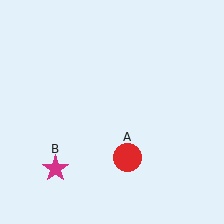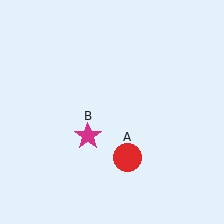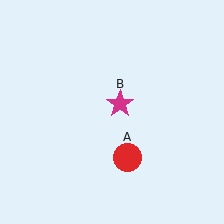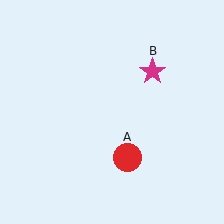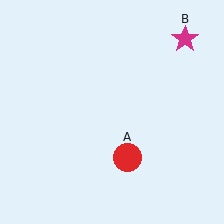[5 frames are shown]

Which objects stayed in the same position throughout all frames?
Red circle (object A) remained stationary.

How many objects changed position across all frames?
1 object changed position: magenta star (object B).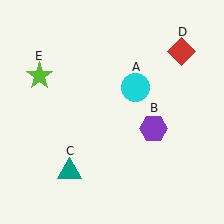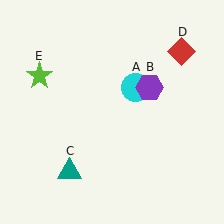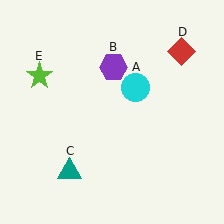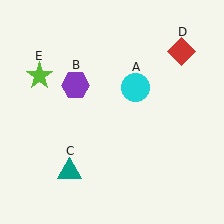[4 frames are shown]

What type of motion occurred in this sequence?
The purple hexagon (object B) rotated counterclockwise around the center of the scene.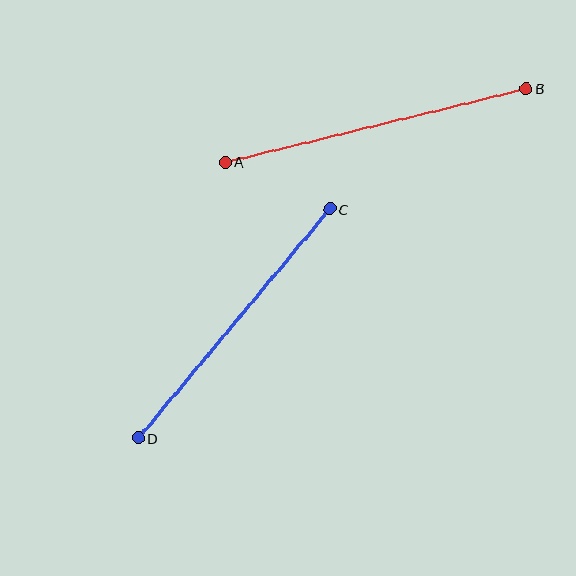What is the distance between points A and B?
The distance is approximately 310 pixels.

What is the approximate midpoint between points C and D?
The midpoint is at approximately (234, 324) pixels.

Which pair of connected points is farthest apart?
Points A and B are farthest apart.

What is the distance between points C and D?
The distance is approximately 298 pixels.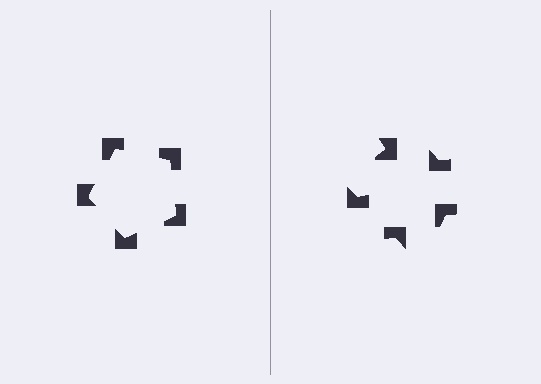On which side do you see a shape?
An illusory pentagon appears on the left side. On the right side the wedge cuts are rotated, so no coherent shape forms.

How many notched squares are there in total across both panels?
10 — 5 on each side.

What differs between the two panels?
The notched squares are positioned identically on both sides; only the wedge orientations differ. On the left they align to a pentagon; on the right they are misaligned.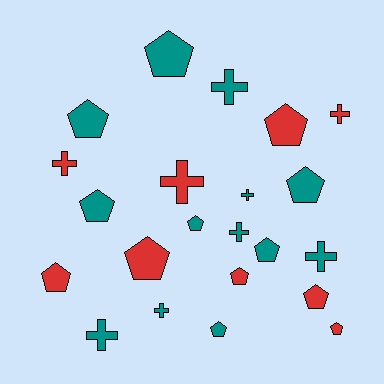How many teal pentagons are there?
There are 7 teal pentagons.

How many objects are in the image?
There are 22 objects.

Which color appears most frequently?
Teal, with 13 objects.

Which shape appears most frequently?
Pentagon, with 13 objects.